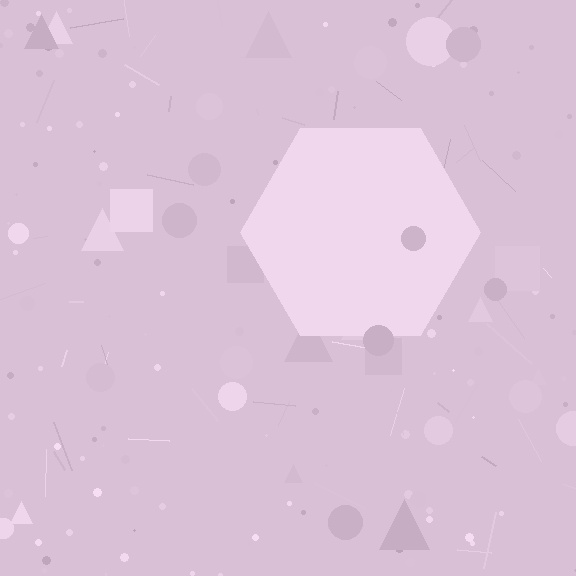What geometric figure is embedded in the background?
A hexagon is embedded in the background.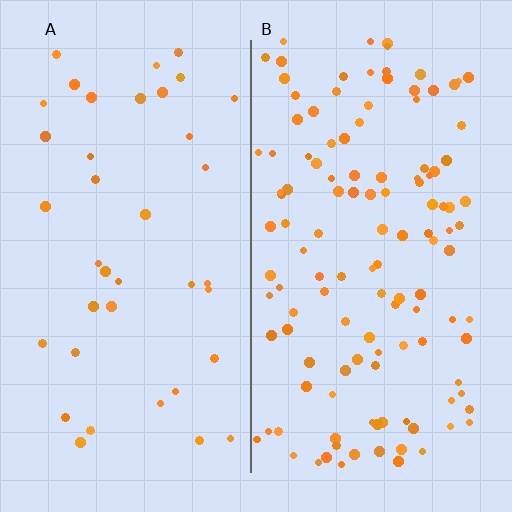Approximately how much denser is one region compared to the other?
Approximately 3.2× — region B over region A.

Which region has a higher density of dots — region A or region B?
B (the right).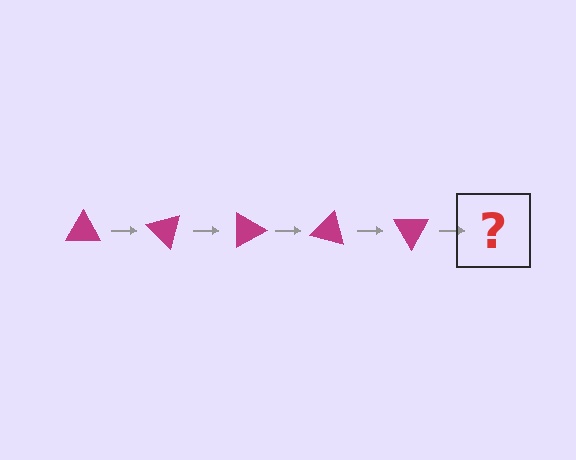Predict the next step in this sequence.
The next step is a magenta triangle rotated 225 degrees.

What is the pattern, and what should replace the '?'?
The pattern is that the triangle rotates 45 degrees each step. The '?' should be a magenta triangle rotated 225 degrees.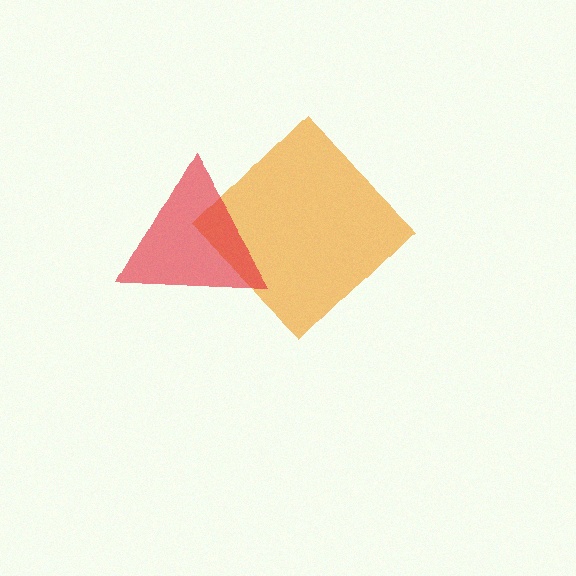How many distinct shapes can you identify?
There are 2 distinct shapes: an orange diamond, a red triangle.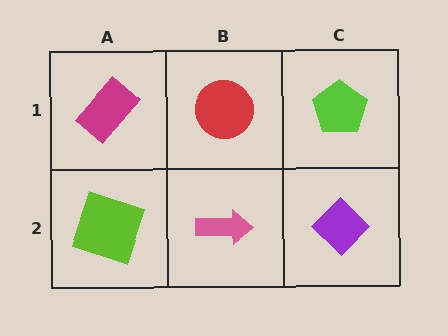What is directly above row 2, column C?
A lime pentagon.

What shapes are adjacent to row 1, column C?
A purple diamond (row 2, column C), a red circle (row 1, column B).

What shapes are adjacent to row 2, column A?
A magenta rectangle (row 1, column A), a pink arrow (row 2, column B).